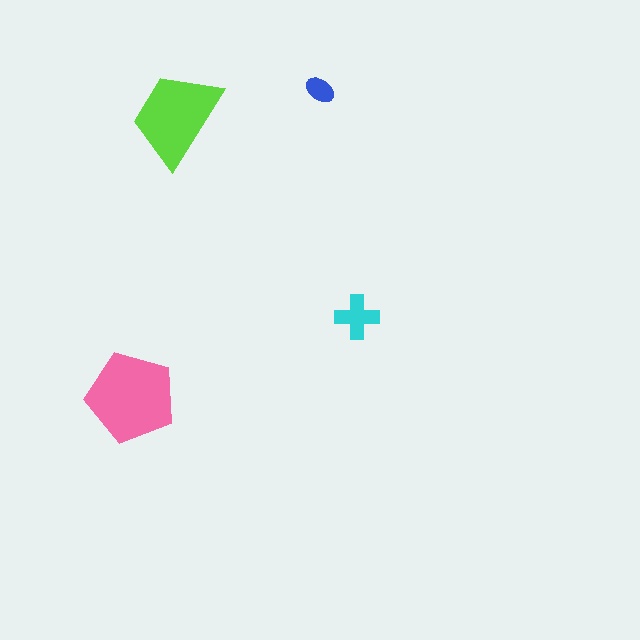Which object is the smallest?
The blue ellipse.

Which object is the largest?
The pink pentagon.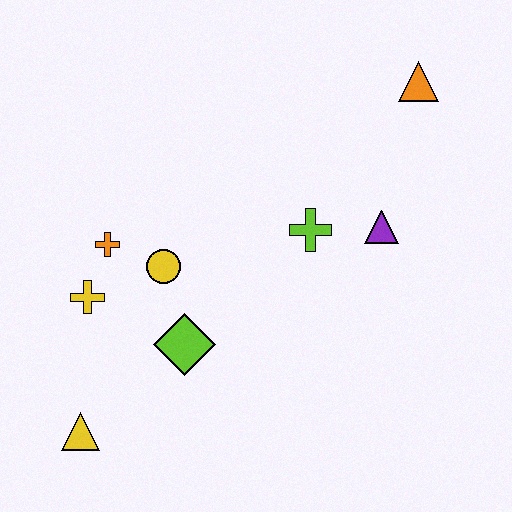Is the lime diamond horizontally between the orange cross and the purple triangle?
Yes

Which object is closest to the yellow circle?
The orange cross is closest to the yellow circle.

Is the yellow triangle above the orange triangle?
No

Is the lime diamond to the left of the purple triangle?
Yes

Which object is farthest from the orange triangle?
The yellow triangle is farthest from the orange triangle.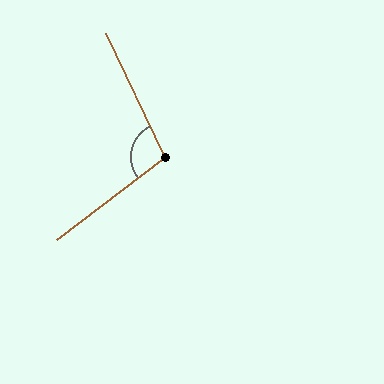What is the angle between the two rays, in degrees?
Approximately 102 degrees.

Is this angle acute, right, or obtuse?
It is obtuse.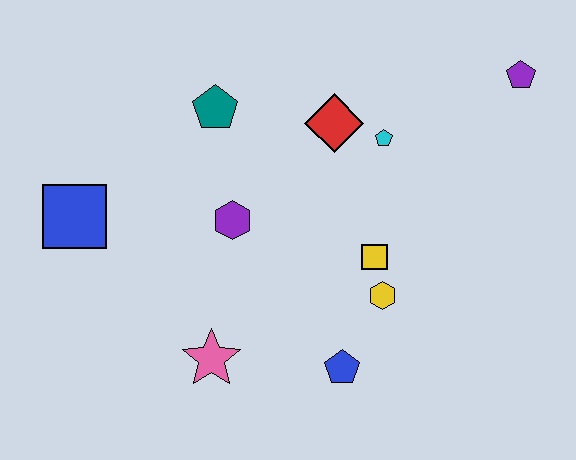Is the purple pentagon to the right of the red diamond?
Yes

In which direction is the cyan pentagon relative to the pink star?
The cyan pentagon is above the pink star.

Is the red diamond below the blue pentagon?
No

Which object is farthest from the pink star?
The purple pentagon is farthest from the pink star.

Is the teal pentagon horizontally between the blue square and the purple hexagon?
Yes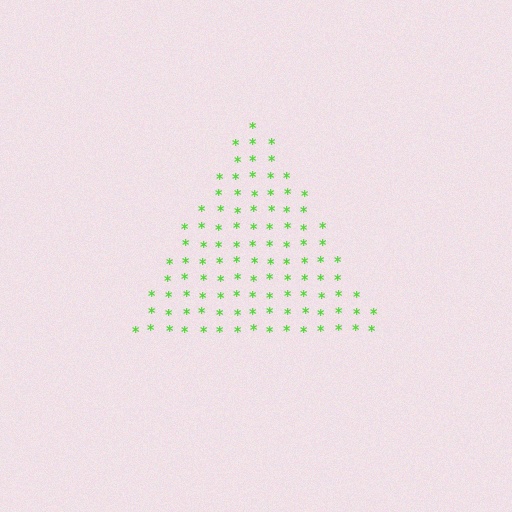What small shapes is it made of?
It is made of small asterisks.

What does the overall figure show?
The overall figure shows a triangle.